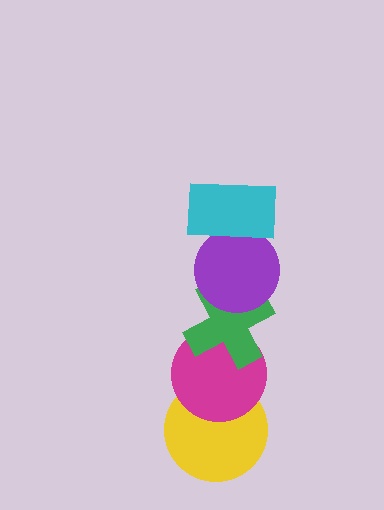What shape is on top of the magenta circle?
The green cross is on top of the magenta circle.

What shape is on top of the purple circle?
The cyan rectangle is on top of the purple circle.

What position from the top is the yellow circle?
The yellow circle is 5th from the top.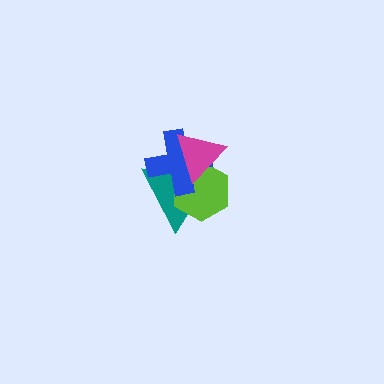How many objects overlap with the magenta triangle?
3 objects overlap with the magenta triangle.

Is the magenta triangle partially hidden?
No, no other shape covers it.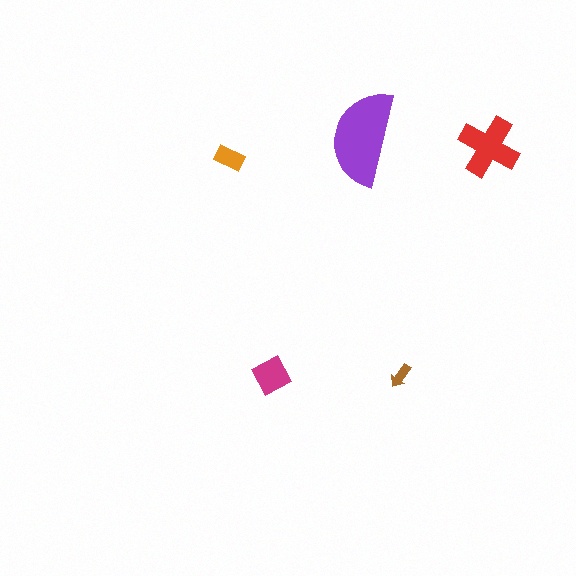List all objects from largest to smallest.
The purple semicircle, the red cross, the magenta square, the orange rectangle, the brown arrow.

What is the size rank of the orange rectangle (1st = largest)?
4th.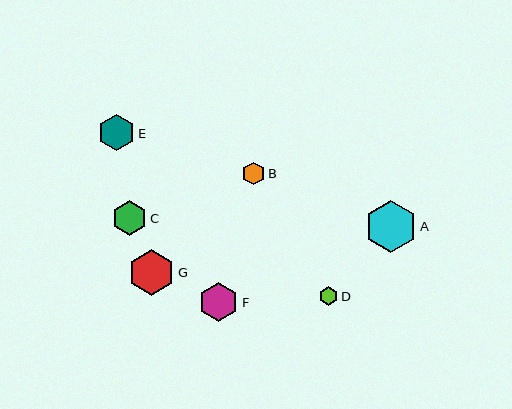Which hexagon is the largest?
Hexagon A is the largest with a size of approximately 52 pixels.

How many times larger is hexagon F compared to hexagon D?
Hexagon F is approximately 2.2 times the size of hexagon D.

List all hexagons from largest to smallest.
From largest to smallest: A, G, F, E, C, B, D.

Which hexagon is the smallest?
Hexagon D is the smallest with a size of approximately 18 pixels.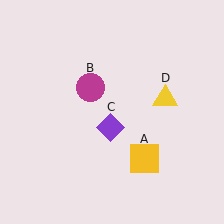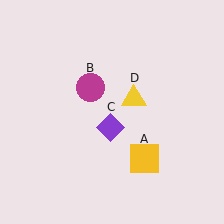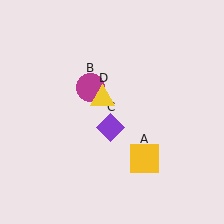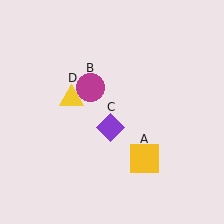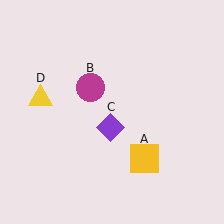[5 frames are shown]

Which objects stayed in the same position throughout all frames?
Yellow square (object A) and magenta circle (object B) and purple diamond (object C) remained stationary.